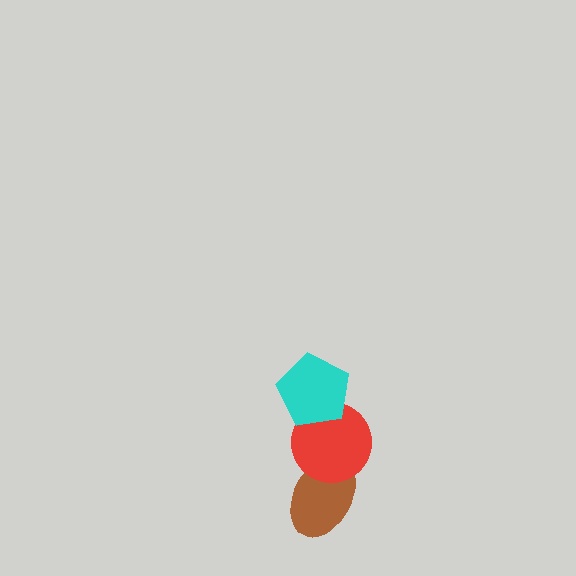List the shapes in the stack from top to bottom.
From top to bottom: the cyan pentagon, the red circle, the brown ellipse.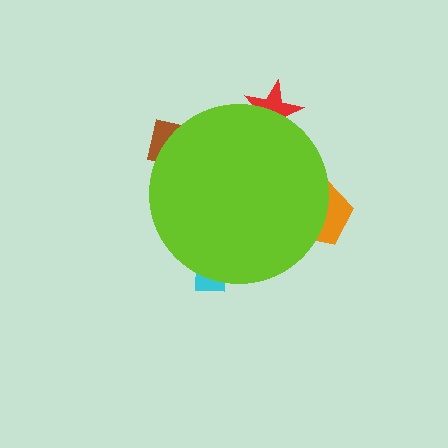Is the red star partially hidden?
Yes, the red star is partially hidden behind the lime circle.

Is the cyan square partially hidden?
Yes, the cyan square is partially hidden behind the lime circle.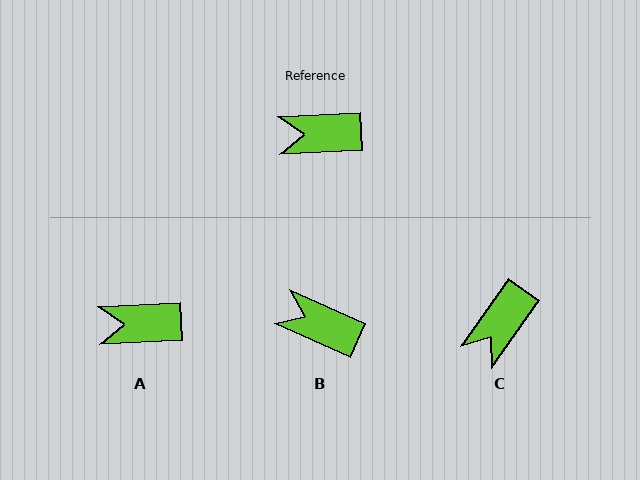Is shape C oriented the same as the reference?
No, it is off by about 52 degrees.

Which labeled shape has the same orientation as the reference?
A.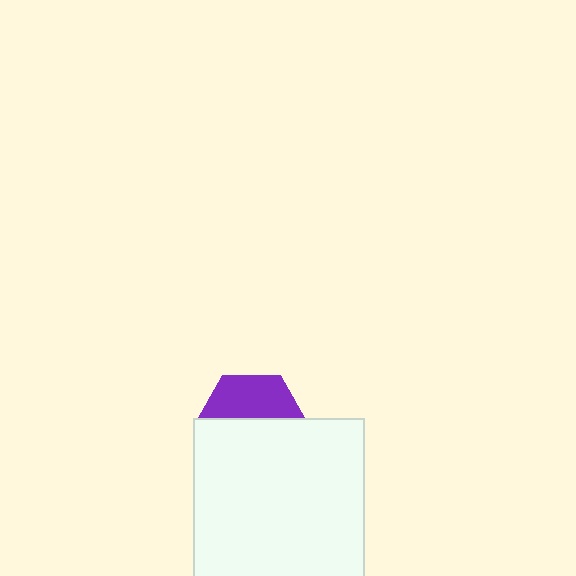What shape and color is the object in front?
The object in front is a white square.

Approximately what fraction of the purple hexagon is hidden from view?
Roughly 61% of the purple hexagon is hidden behind the white square.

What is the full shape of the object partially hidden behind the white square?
The partially hidden object is a purple hexagon.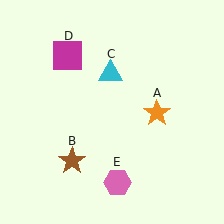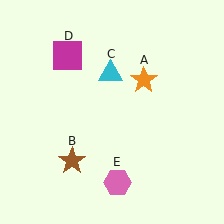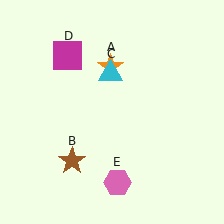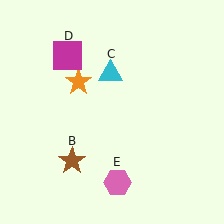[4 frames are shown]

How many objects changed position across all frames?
1 object changed position: orange star (object A).